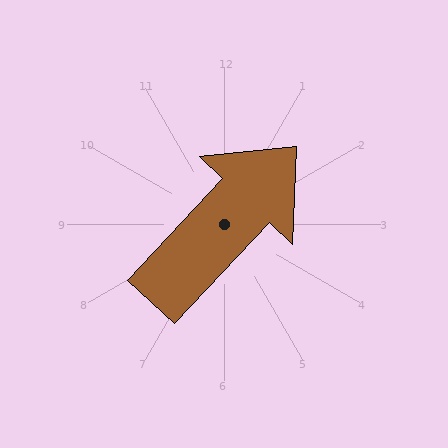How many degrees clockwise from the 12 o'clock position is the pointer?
Approximately 43 degrees.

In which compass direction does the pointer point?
Northeast.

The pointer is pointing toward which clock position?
Roughly 1 o'clock.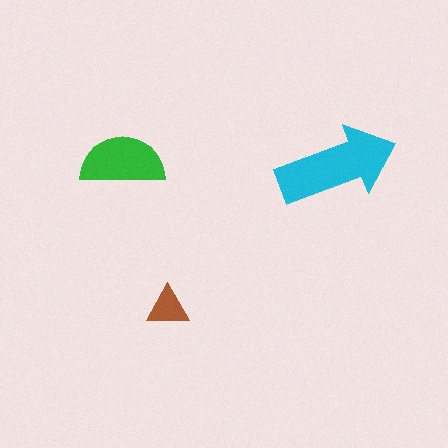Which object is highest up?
The green semicircle is topmost.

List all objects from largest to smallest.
The cyan arrow, the green semicircle, the brown triangle.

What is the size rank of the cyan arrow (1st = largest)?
1st.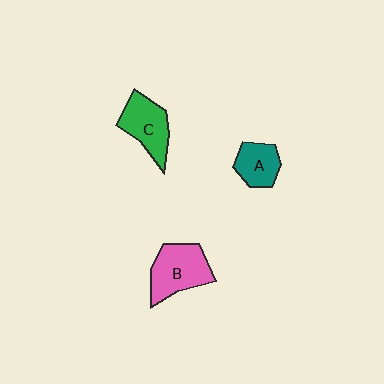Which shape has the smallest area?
Shape A (teal).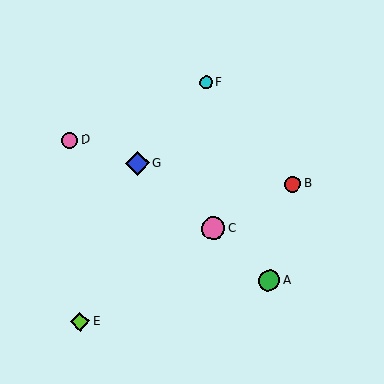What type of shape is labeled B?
Shape B is a red circle.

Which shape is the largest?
The blue diamond (labeled G) is the largest.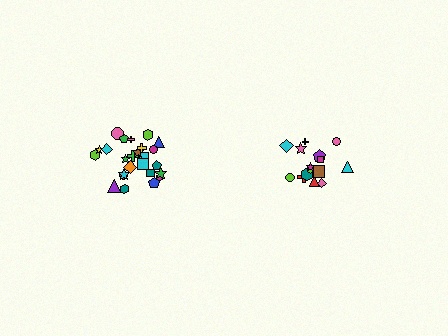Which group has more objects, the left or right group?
The left group.